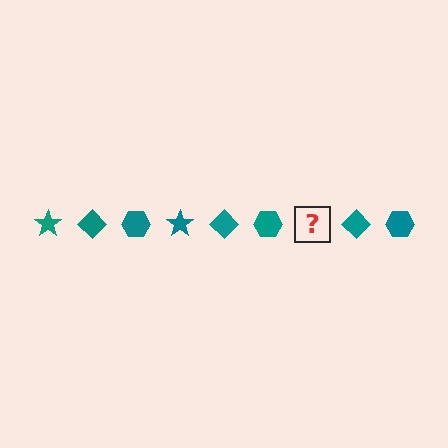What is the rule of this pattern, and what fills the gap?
The rule is that the pattern cycles through star, diamond, hexagon shapes in teal. The gap should be filled with a teal star.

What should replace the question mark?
The question mark should be replaced with a teal star.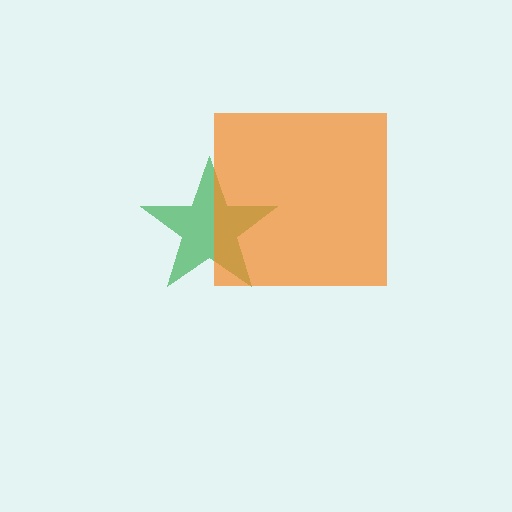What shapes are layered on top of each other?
The layered shapes are: a green star, an orange square.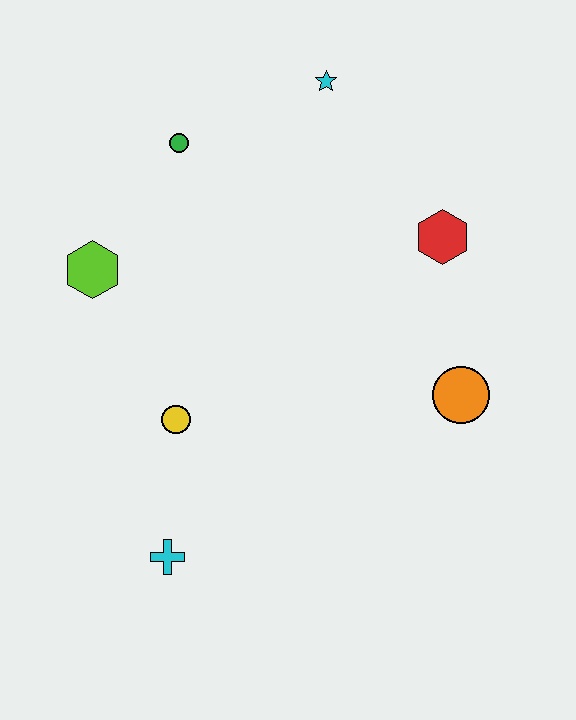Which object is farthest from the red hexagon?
The cyan cross is farthest from the red hexagon.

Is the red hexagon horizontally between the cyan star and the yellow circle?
No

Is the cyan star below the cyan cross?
No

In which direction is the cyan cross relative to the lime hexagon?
The cyan cross is below the lime hexagon.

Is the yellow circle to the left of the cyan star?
Yes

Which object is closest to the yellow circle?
The cyan cross is closest to the yellow circle.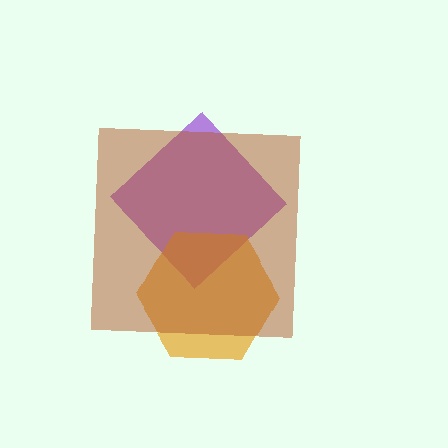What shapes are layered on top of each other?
The layered shapes are: a purple diamond, an orange hexagon, a brown square.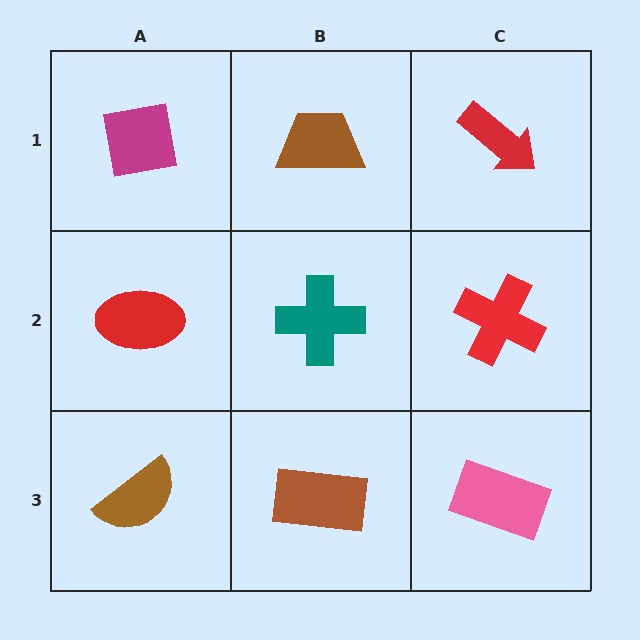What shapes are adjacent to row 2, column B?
A brown trapezoid (row 1, column B), a brown rectangle (row 3, column B), a red ellipse (row 2, column A), a red cross (row 2, column C).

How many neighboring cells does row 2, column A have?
3.